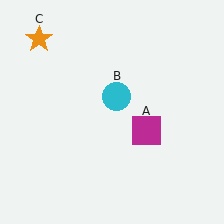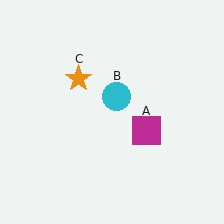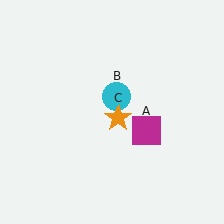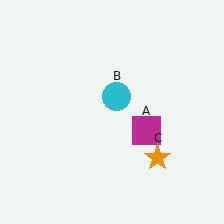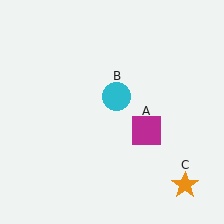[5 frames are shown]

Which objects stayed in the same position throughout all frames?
Magenta square (object A) and cyan circle (object B) remained stationary.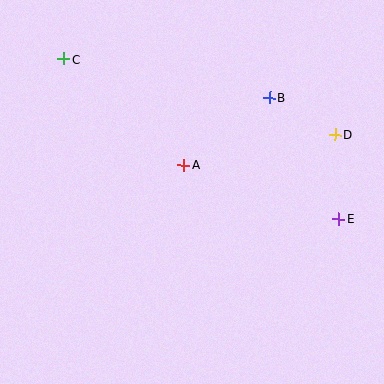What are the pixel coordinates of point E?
Point E is at (339, 219).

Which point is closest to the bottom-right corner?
Point E is closest to the bottom-right corner.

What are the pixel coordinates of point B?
Point B is at (270, 97).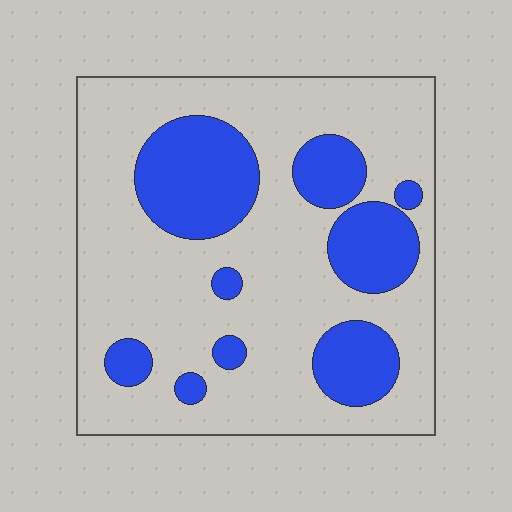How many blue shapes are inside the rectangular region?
9.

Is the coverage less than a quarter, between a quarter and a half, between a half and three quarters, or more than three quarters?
Between a quarter and a half.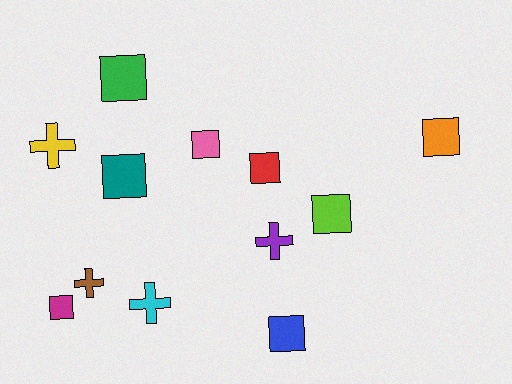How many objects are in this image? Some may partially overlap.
There are 12 objects.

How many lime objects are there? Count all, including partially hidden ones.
There is 1 lime object.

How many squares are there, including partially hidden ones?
There are 8 squares.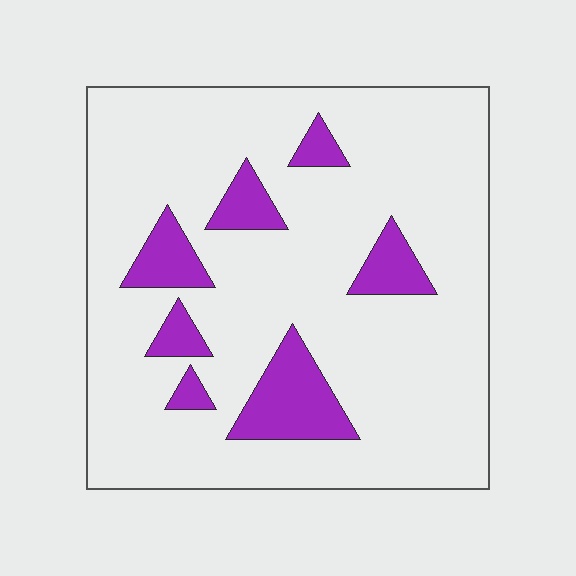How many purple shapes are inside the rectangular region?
7.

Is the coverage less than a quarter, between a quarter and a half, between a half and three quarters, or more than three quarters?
Less than a quarter.